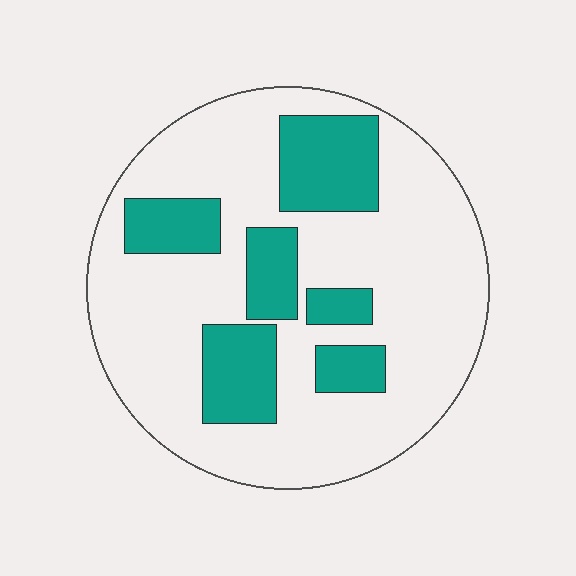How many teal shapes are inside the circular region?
6.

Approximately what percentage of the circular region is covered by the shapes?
Approximately 25%.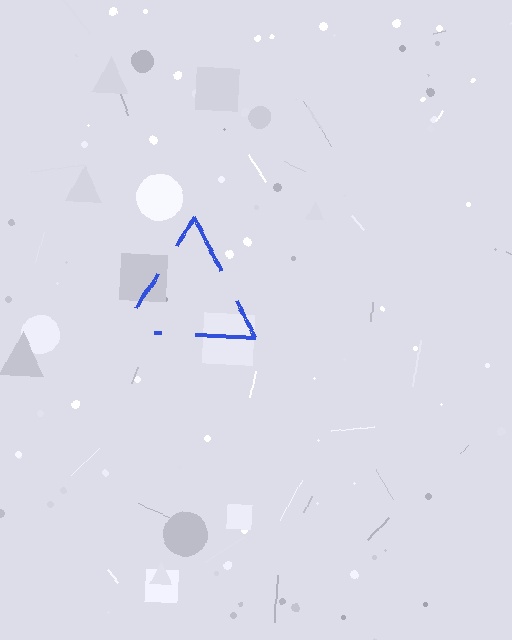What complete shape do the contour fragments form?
The contour fragments form a triangle.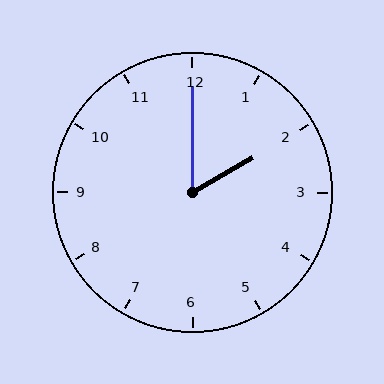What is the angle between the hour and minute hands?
Approximately 60 degrees.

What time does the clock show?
2:00.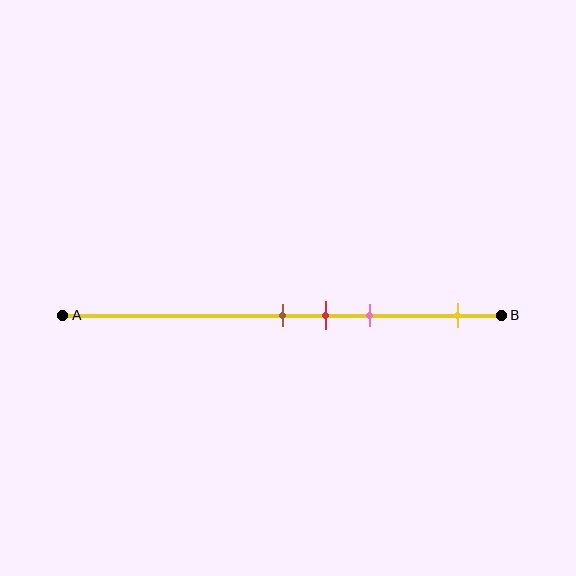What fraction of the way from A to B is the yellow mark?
The yellow mark is approximately 90% (0.9) of the way from A to B.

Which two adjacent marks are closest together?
The brown and red marks are the closest adjacent pair.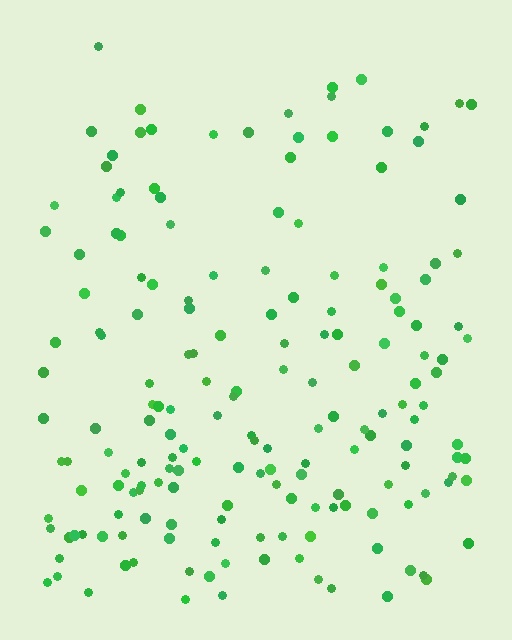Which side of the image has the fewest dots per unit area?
The top.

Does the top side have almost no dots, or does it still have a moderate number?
Still a moderate number, just noticeably fewer than the bottom.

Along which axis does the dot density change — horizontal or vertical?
Vertical.